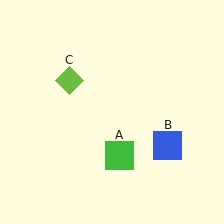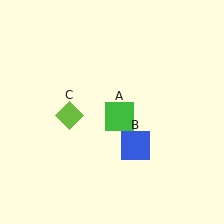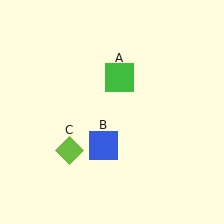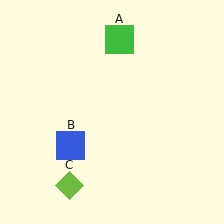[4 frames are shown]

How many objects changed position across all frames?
3 objects changed position: green square (object A), blue square (object B), lime diamond (object C).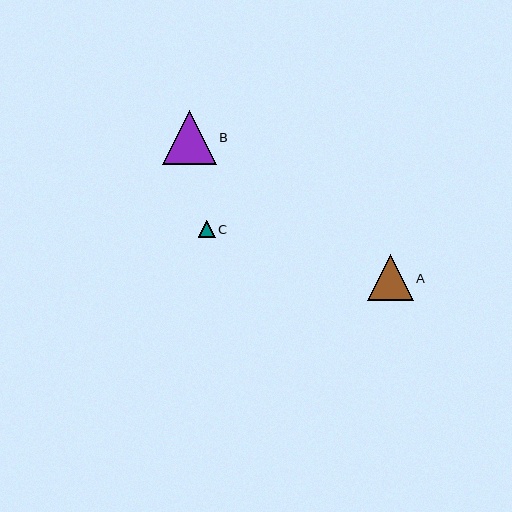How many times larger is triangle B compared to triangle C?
Triangle B is approximately 3.1 times the size of triangle C.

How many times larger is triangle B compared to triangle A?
Triangle B is approximately 1.2 times the size of triangle A.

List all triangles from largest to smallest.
From largest to smallest: B, A, C.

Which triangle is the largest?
Triangle B is the largest with a size of approximately 54 pixels.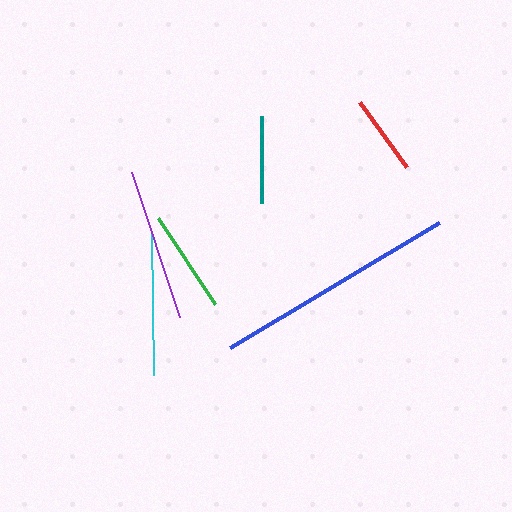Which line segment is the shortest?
The red line is the shortest at approximately 80 pixels.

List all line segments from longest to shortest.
From longest to shortest: blue, purple, cyan, green, teal, red.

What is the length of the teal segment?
The teal segment is approximately 87 pixels long.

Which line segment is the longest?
The blue line is the longest at approximately 243 pixels.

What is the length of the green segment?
The green segment is approximately 103 pixels long.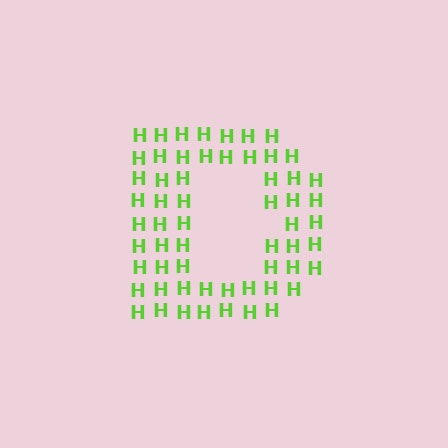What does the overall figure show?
The overall figure shows the letter D.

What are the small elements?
The small elements are letter H's.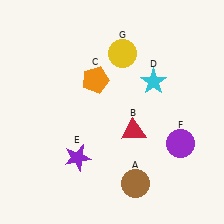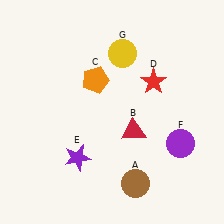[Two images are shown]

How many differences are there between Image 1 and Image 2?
There is 1 difference between the two images.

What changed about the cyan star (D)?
In Image 1, D is cyan. In Image 2, it changed to red.